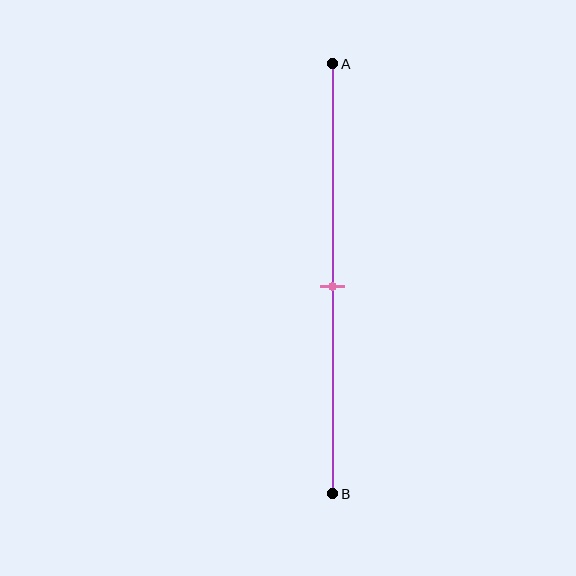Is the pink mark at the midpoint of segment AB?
Yes, the mark is approximately at the midpoint.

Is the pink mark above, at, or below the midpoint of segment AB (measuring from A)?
The pink mark is approximately at the midpoint of segment AB.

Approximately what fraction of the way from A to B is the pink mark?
The pink mark is approximately 50% of the way from A to B.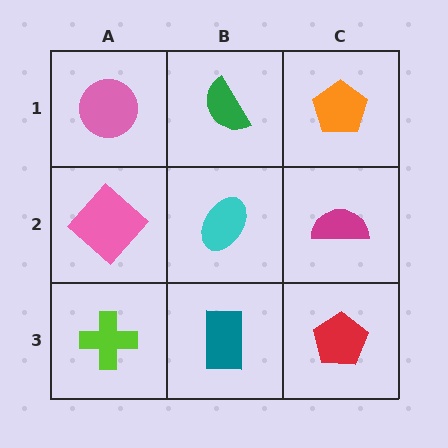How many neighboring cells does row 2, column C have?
3.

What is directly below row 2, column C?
A red pentagon.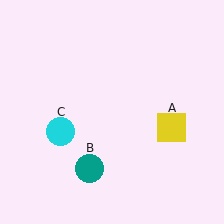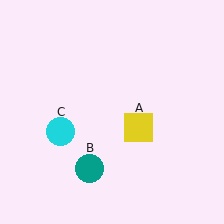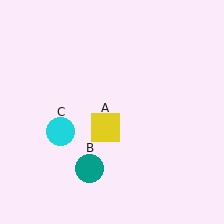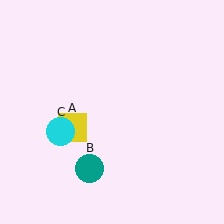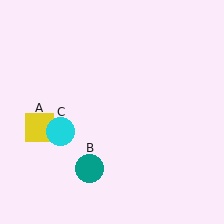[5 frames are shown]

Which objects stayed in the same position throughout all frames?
Teal circle (object B) and cyan circle (object C) remained stationary.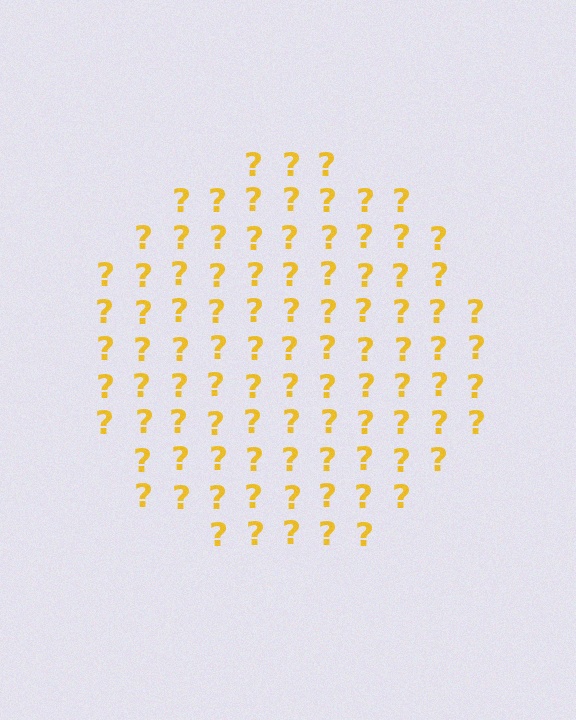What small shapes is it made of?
It is made of small question marks.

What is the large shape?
The large shape is a circle.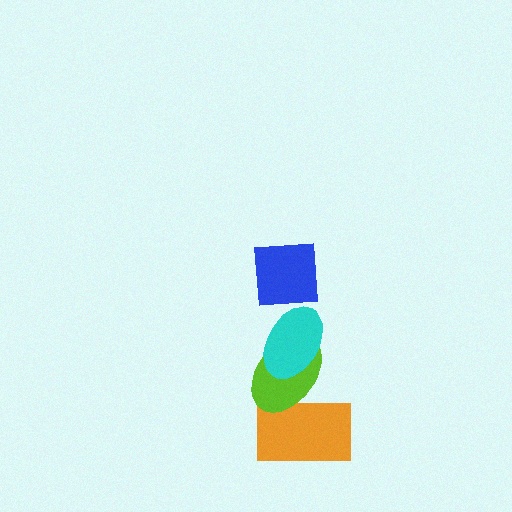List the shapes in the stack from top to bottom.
From top to bottom: the blue square, the cyan ellipse, the lime ellipse, the orange rectangle.